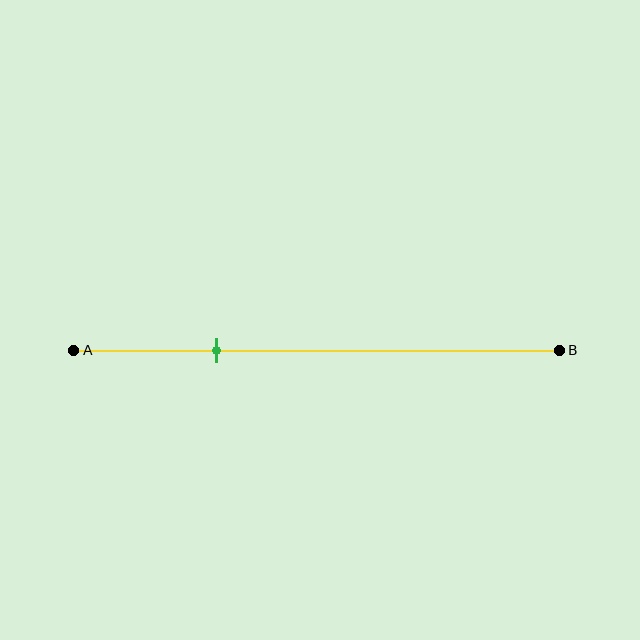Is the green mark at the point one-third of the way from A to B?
No, the mark is at about 30% from A, not at the 33% one-third point.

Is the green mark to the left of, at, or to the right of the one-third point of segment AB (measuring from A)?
The green mark is to the left of the one-third point of segment AB.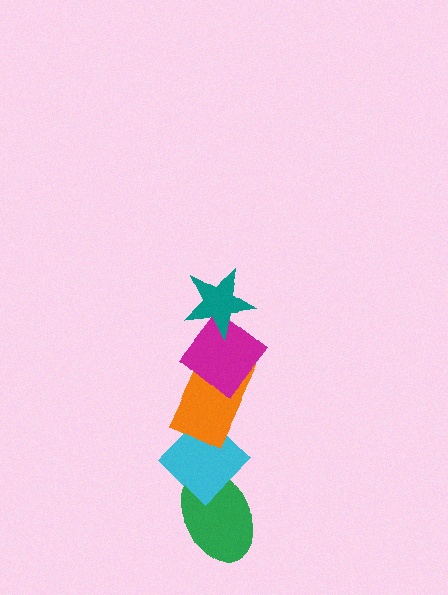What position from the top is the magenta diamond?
The magenta diamond is 2nd from the top.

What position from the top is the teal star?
The teal star is 1st from the top.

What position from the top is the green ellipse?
The green ellipse is 5th from the top.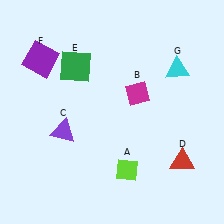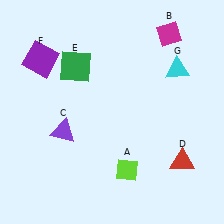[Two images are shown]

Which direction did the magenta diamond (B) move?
The magenta diamond (B) moved up.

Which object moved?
The magenta diamond (B) moved up.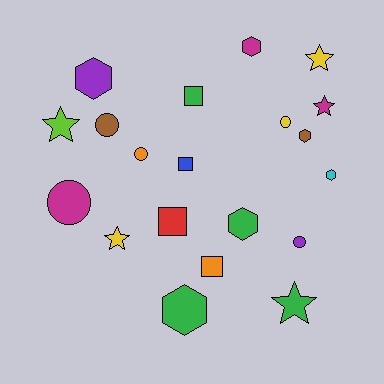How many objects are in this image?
There are 20 objects.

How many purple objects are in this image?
There are 2 purple objects.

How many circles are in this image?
There are 5 circles.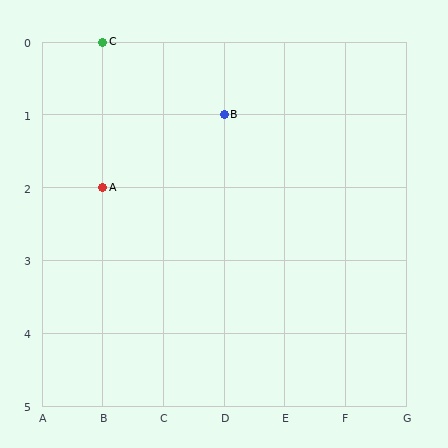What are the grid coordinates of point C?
Point C is at grid coordinates (B, 0).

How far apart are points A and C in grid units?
Points A and C are 2 rows apart.